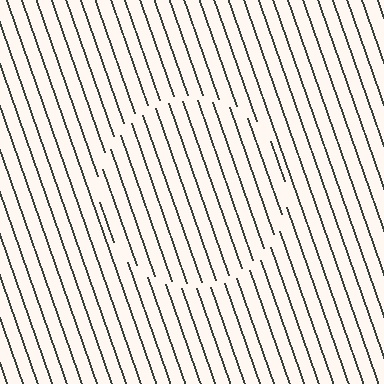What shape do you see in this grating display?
An illusory circle. The interior of the shape contains the same grating, shifted by half a period — the contour is defined by the phase discontinuity where line-ends from the inner and outer gratings abut.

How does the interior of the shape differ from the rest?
The interior of the shape contains the same grating, shifted by half a period — the contour is defined by the phase discontinuity where line-ends from the inner and outer gratings abut.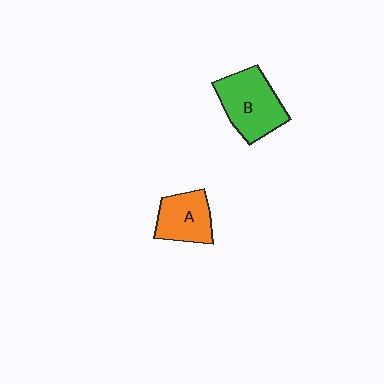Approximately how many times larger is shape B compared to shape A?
Approximately 1.4 times.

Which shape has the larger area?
Shape B (green).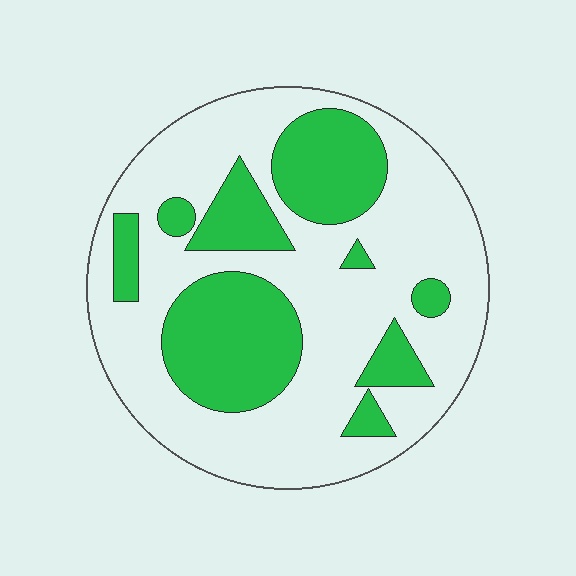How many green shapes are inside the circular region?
9.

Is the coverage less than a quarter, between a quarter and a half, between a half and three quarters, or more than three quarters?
Between a quarter and a half.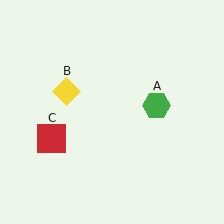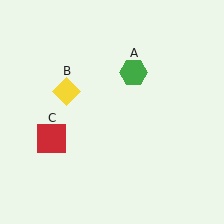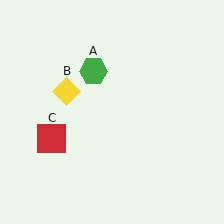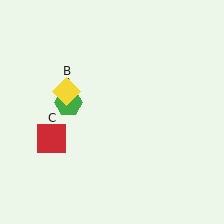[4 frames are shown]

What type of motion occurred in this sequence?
The green hexagon (object A) rotated counterclockwise around the center of the scene.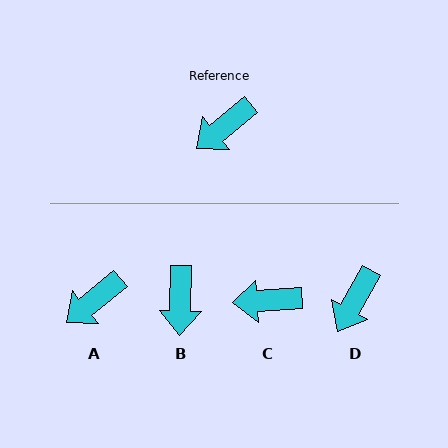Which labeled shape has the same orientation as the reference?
A.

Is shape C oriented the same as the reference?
No, it is off by about 35 degrees.